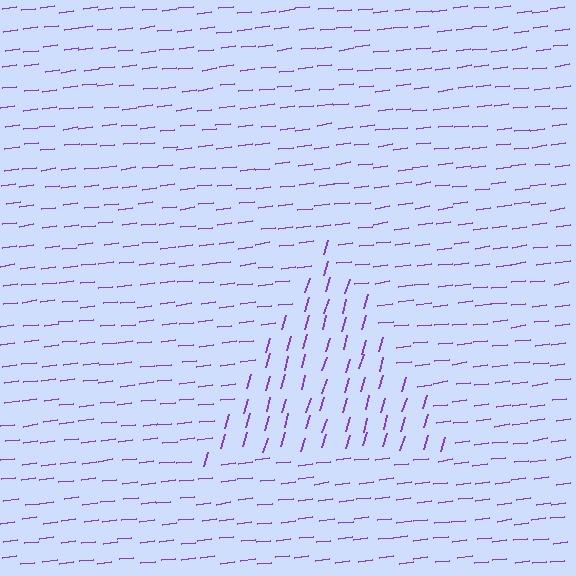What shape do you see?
I see a triangle.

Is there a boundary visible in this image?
Yes, there is a texture boundary formed by a change in line orientation.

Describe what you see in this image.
The image is filled with small purple line segments. A triangle region in the image has lines oriented differently from the surrounding lines, creating a visible texture boundary.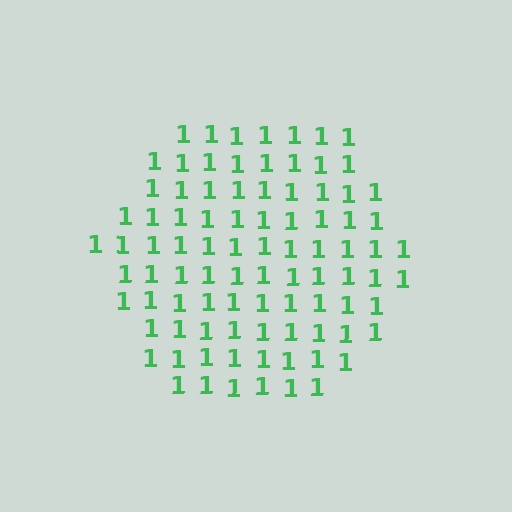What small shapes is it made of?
It is made of small digit 1's.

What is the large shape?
The large shape is a hexagon.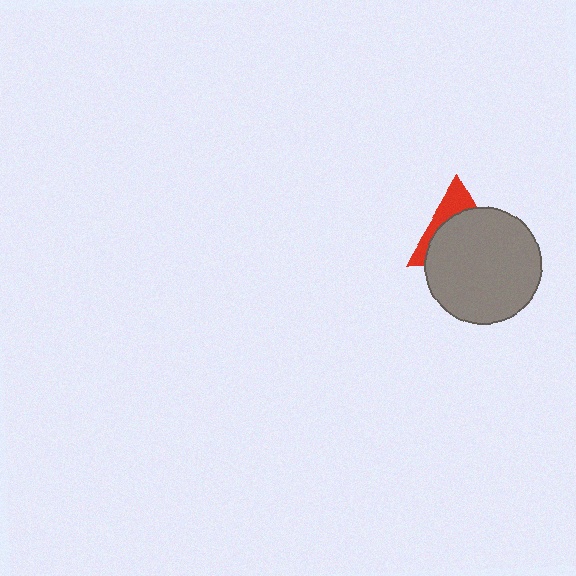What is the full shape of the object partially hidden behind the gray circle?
The partially hidden object is a red triangle.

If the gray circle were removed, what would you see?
You would see the complete red triangle.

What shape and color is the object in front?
The object in front is a gray circle.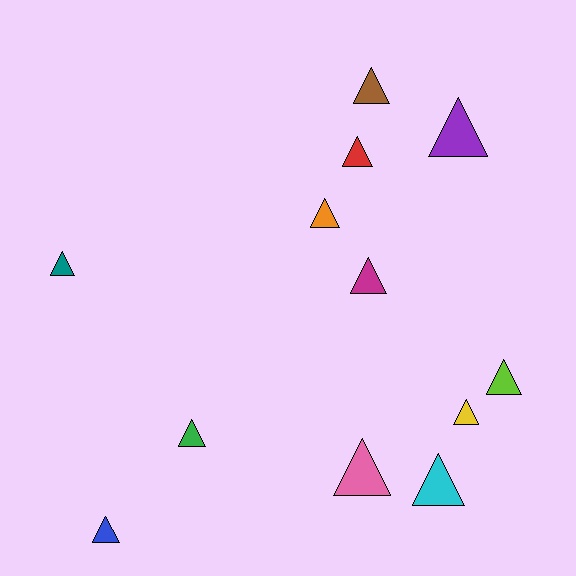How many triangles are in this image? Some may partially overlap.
There are 12 triangles.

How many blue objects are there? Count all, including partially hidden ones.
There is 1 blue object.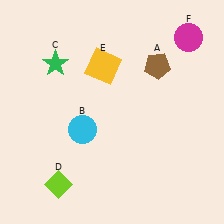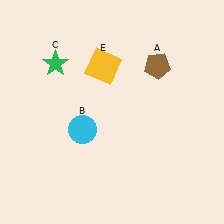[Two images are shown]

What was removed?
The magenta circle (F), the lime diamond (D) were removed in Image 2.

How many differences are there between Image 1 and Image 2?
There are 2 differences between the two images.